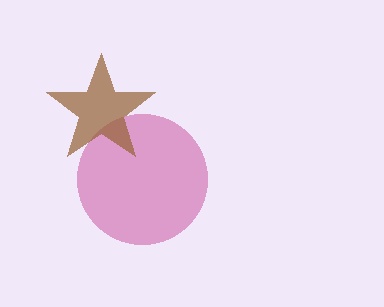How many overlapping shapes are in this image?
There are 2 overlapping shapes in the image.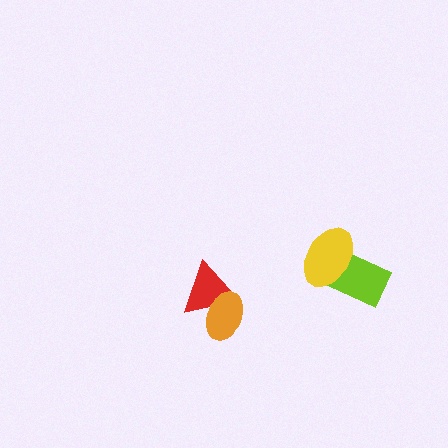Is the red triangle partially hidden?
Yes, it is partially covered by another shape.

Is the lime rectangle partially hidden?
Yes, it is partially covered by another shape.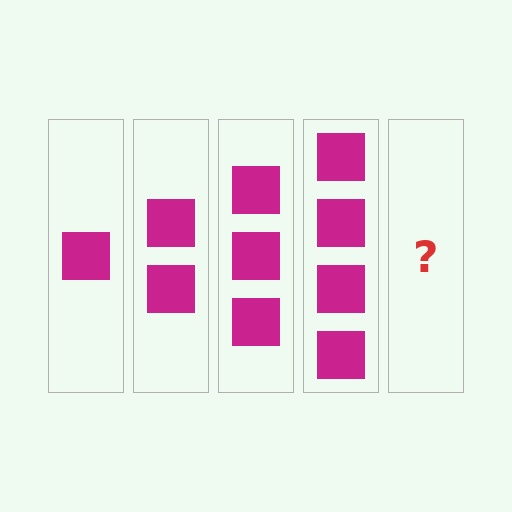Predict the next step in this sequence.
The next step is 5 squares.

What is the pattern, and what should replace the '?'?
The pattern is that each step adds one more square. The '?' should be 5 squares.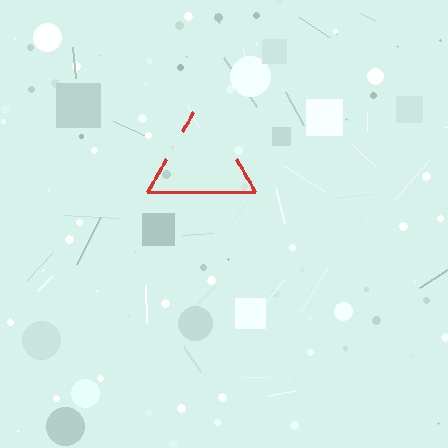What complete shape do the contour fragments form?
The contour fragments form a triangle.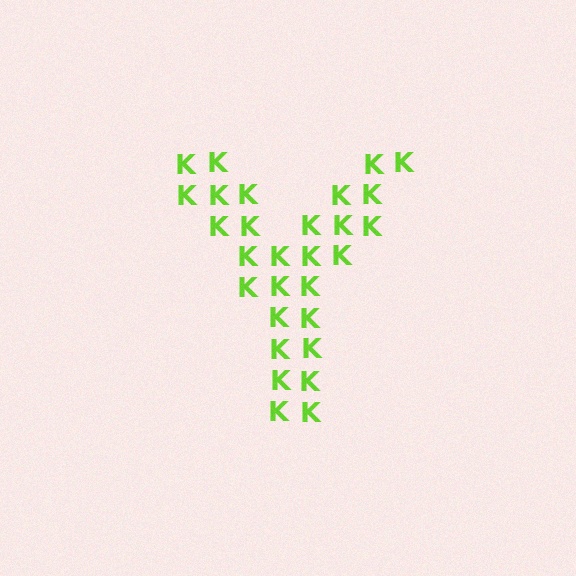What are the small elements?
The small elements are letter K's.